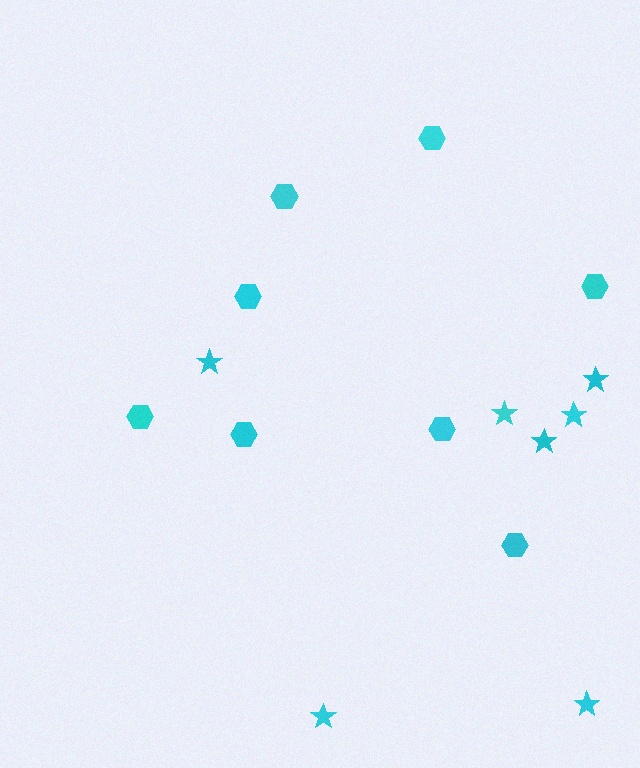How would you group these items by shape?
There are 2 groups: one group of stars (7) and one group of hexagons (8).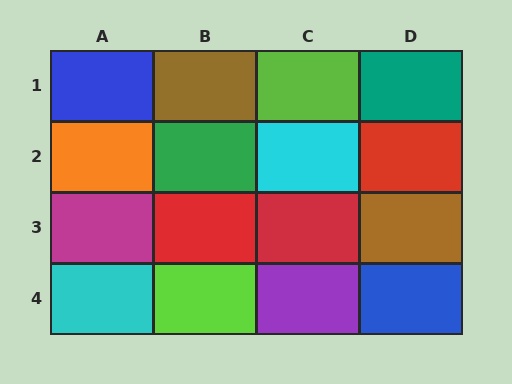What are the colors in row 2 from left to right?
Orange, green, cyan, red.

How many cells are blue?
2 cells are blue.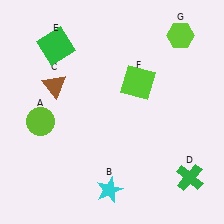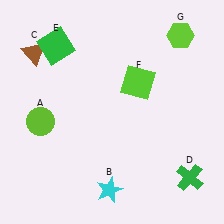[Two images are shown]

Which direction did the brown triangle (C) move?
The brown triangle (C) moved up.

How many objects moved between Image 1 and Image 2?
1 object moved between the two images.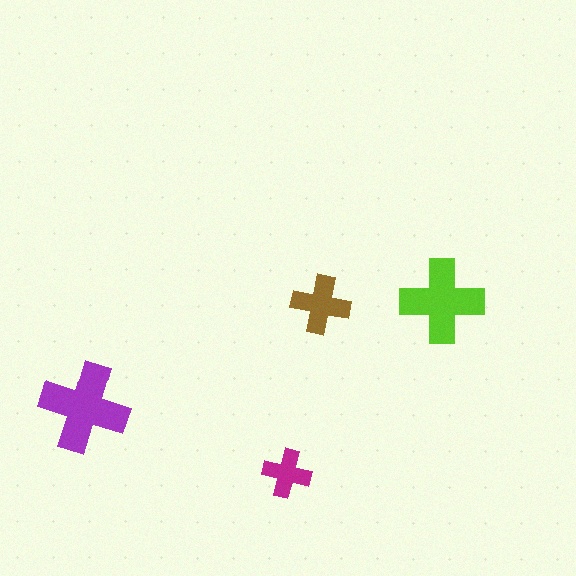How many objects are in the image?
There are 4 objects in the image.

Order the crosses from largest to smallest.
the purple one, the lime one, the brown one, the magenta one.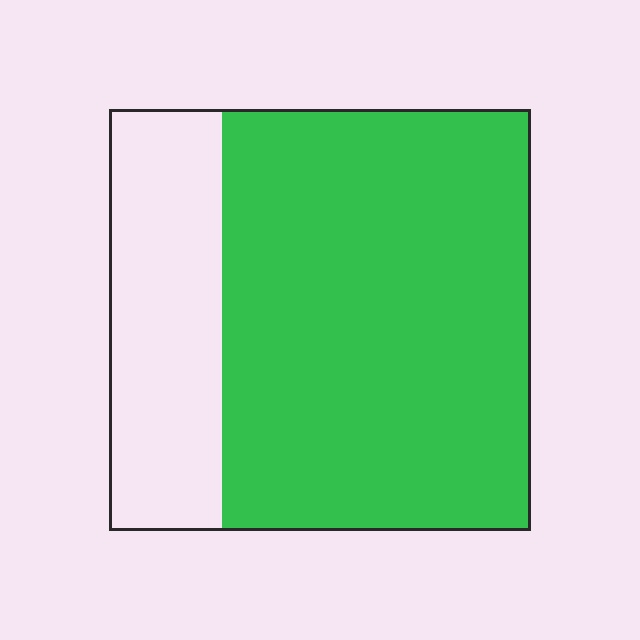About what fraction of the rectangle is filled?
About three quarters (3/4).